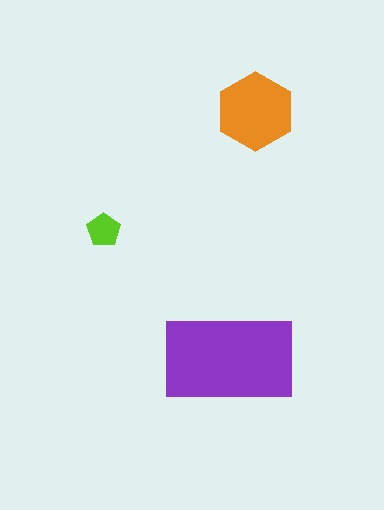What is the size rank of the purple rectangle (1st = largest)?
1st.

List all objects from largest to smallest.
The purple rectangle, the orange hexagon, the lime pentagon.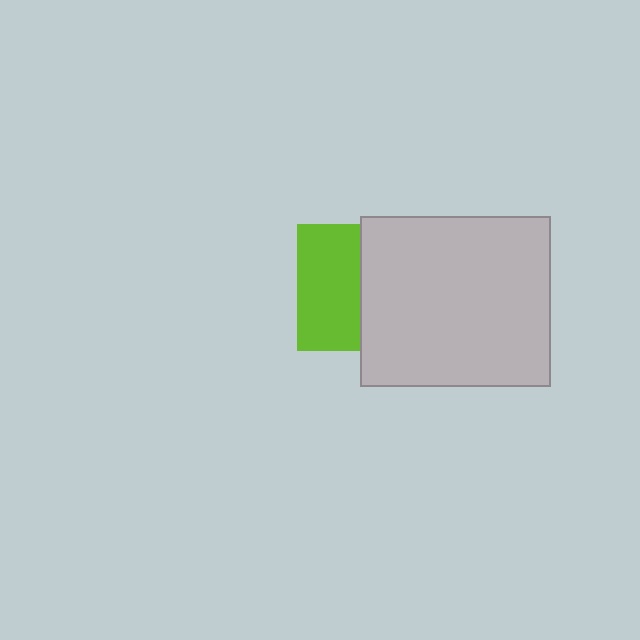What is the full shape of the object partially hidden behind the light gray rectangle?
The partially hidden object is a lime square.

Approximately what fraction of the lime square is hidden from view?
Roughly 51% of the lime square is hidden behind the light gray rectangle.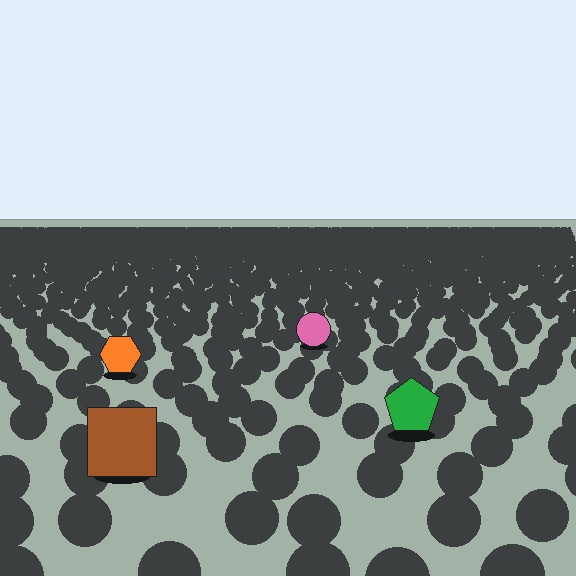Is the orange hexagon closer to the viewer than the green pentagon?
No. The green pentagon is closer — you can tell from the texture gradient: the ground texture is coarser near it.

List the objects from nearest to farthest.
From nearest to farthest: the brown square, the green pentagon, the orange hexagon, the pink circle.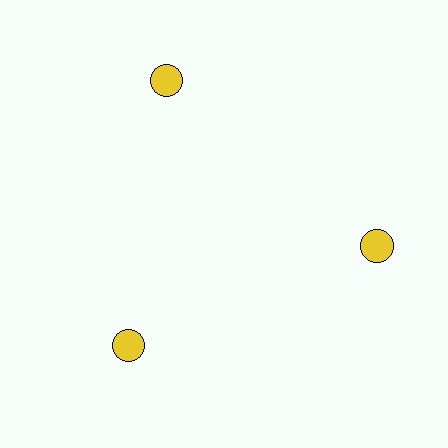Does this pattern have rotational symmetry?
Yes, this pattern has 3-fold rotational symmetry. It looks the same after rotating 120 degrees around the center.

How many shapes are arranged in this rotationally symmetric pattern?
There are 3 shapes, arranged in 3 groups of 1.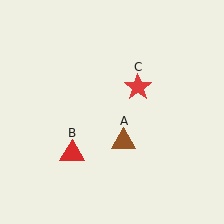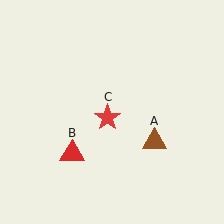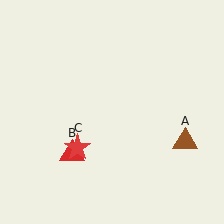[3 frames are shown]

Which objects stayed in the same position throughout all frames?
Red triangle (object B) remained stationary.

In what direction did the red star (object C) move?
The red star (object C) moved down and to the left.